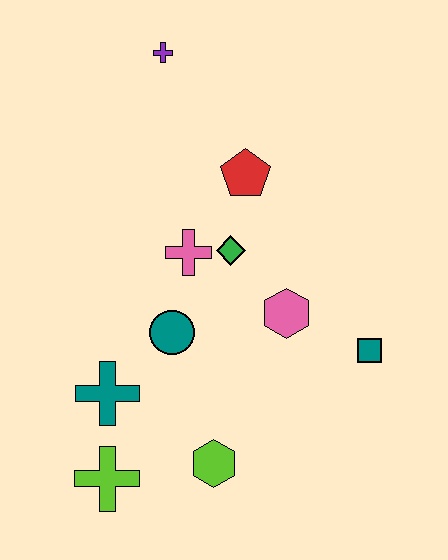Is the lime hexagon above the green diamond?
No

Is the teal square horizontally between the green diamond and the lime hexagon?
No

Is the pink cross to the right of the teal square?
No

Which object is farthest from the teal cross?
The purple cross is farthest from the teal cross.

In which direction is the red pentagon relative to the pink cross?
The red pentagon is above the pink cross.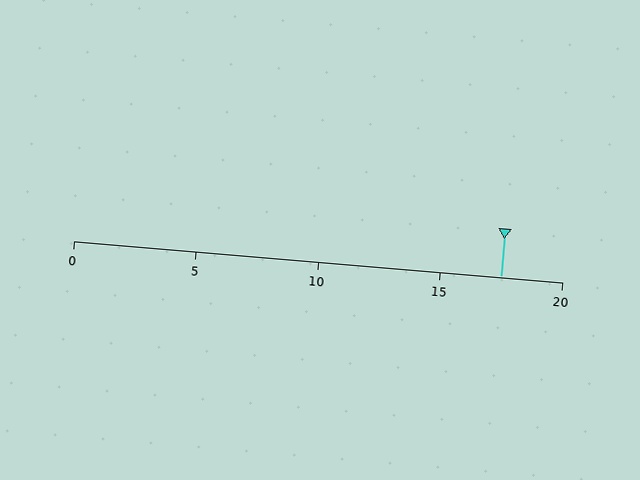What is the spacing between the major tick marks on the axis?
The major ticks are spaced 5 apart.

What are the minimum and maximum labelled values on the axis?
The axis runs from 0 to 20.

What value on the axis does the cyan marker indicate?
The marker indicates approximately 17.5.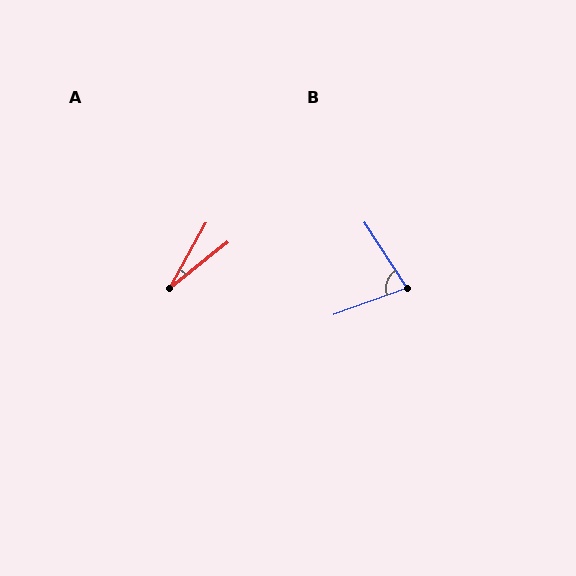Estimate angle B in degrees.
Approximately 77 degrees.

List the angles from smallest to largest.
A (22°), B (77°).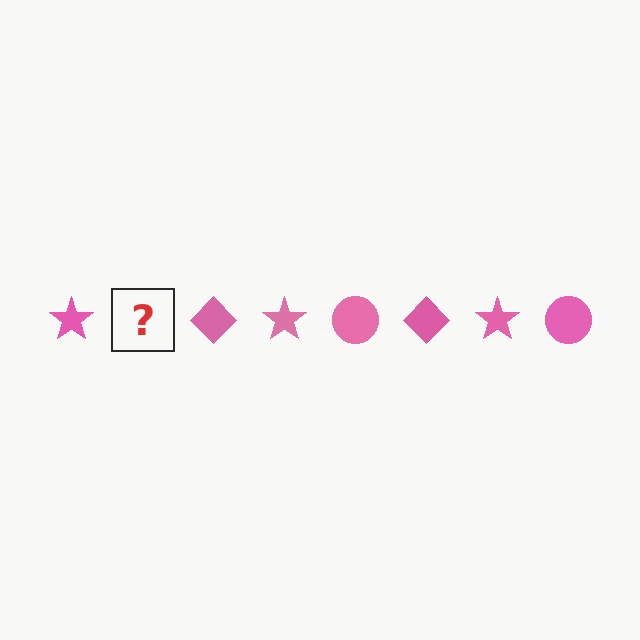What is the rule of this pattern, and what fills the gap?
The rule is that the pattern cycles through star, circle, diamond shapes in pink. The gap should be filled with a pink circle.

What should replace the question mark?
The question mark should be replaced with a pink circle.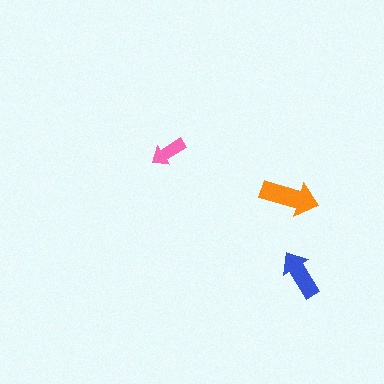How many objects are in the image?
There are 3 objects in the image.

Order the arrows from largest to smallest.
the orange one, the blue one, the pink one.